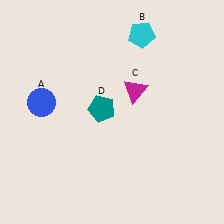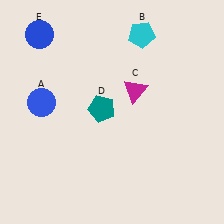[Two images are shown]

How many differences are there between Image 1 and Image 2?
There is 1 difference between the two images.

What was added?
A blue circle (E) was added in Image 2.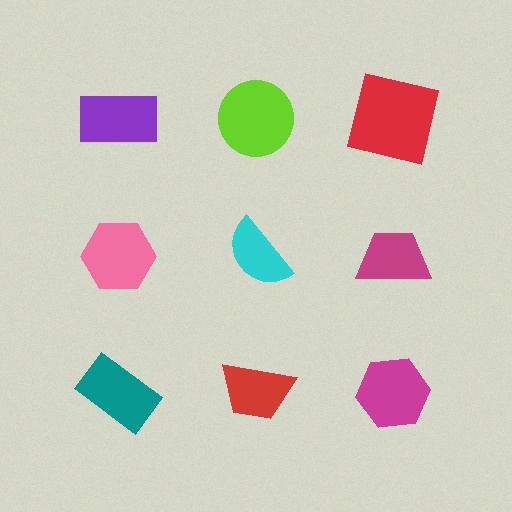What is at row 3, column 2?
A red trapezoid.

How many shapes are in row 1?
3 shapes.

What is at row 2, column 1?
A pink hexagon.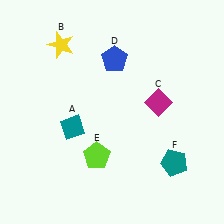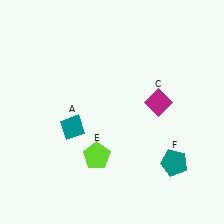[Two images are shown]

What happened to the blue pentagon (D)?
The blue pentagon (D) was removed in Image 2. It was in the top-right area of Image 1.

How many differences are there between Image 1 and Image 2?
There are 2 differences between the two images.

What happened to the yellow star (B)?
The yellow star (B) was removed in Image 2. It was in the top-left area of Image 1.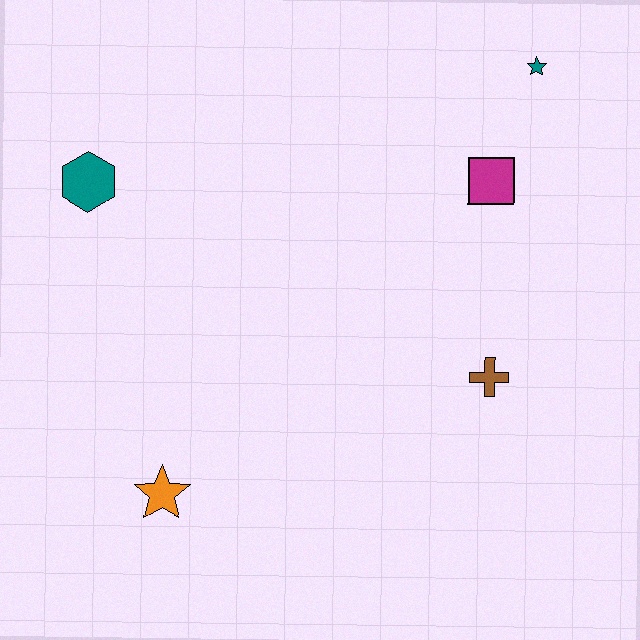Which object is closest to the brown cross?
The magenta square is closest to the brown cross.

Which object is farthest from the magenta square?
The orange star is farthest from the magenta square.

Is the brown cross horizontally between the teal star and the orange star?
Yes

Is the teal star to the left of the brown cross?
No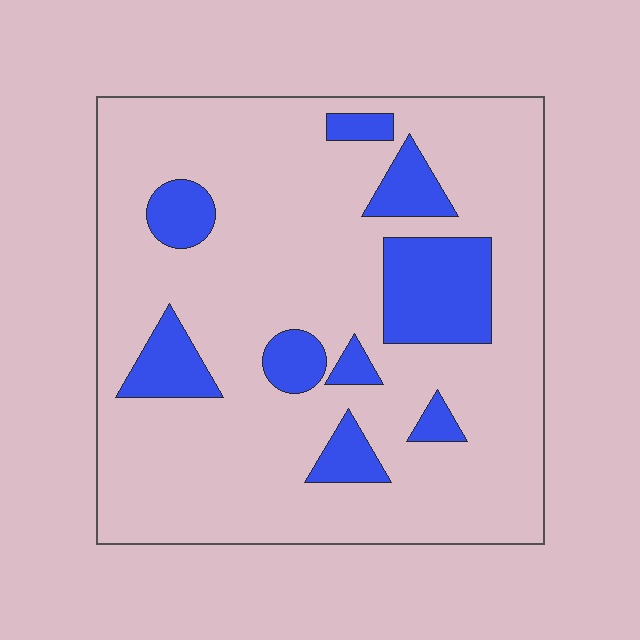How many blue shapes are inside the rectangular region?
9.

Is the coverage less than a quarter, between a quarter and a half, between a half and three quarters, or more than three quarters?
Less than a quarter.